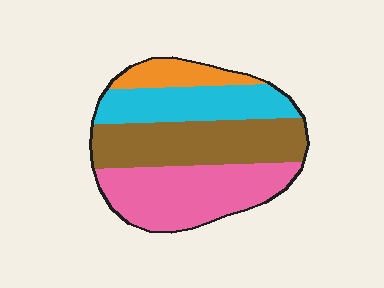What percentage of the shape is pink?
Pink takes up between a quarter and a half of the shape.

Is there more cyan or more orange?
Cyan.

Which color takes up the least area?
Orange, at roughly 10%.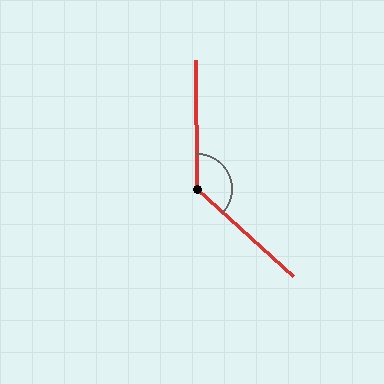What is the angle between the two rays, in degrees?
Approximately 133 degrees.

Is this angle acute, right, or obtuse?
It is obtuse.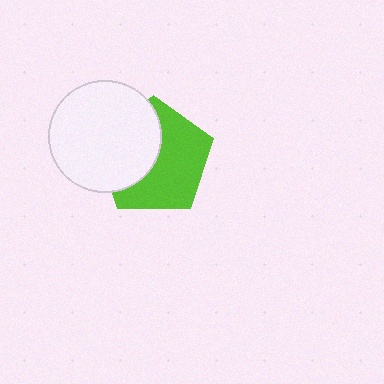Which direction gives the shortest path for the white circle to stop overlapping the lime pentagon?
Moving left gives the shortest separation.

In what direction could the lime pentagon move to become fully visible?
The lime pentagon could move right. That would shift it out from behind the white circle entirely.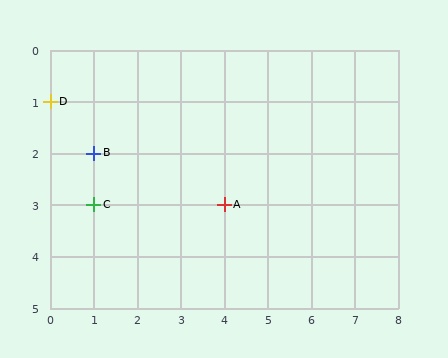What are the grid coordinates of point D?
Point D is at grid coordinates (0, 1).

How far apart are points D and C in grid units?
Points D and C are 1 column and 2 rows apart (about 2.2 grid units diagonally).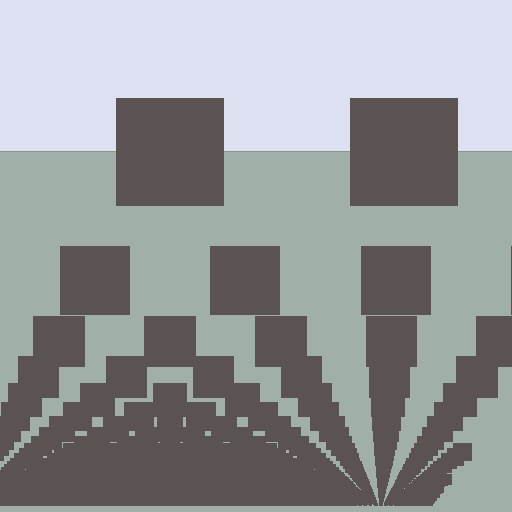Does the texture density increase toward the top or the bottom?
Density increases toward the bottom.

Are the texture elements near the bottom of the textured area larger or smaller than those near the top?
Smaller. The gradient is inverted — elements near the bottom are smaller and denser.